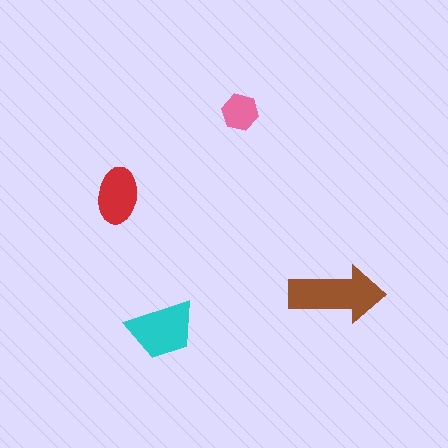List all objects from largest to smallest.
The brown arrow, the cyan trapezoid, the red ellipse, the pink hexagon.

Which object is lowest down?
The cyan trapezoid is bottommost.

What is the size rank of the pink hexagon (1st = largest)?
4th.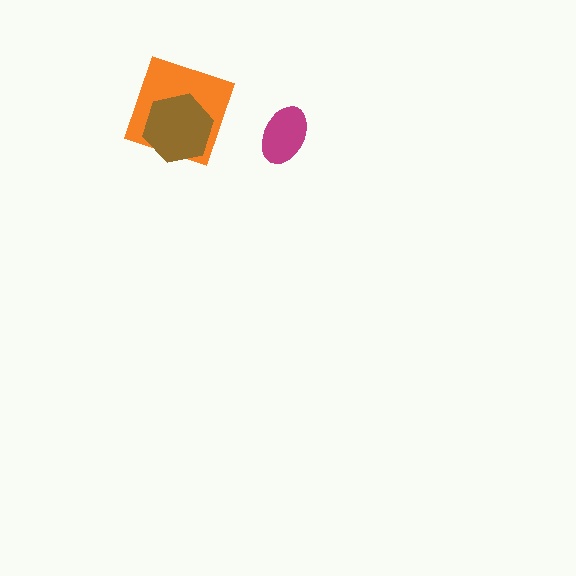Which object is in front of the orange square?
The brown hexagon is in front of the orange square.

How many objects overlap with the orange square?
1 object overlaps with the orange square.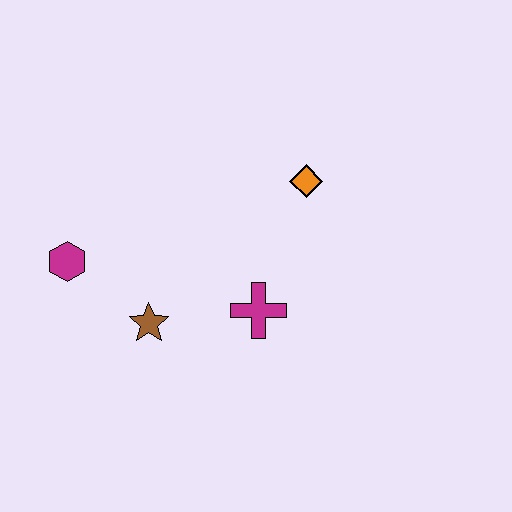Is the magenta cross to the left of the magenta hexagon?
No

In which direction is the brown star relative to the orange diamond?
The brown star is to the left of the orange diamond.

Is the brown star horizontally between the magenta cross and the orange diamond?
No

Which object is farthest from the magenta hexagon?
The orange diamond is farthest from the magenta hexagon.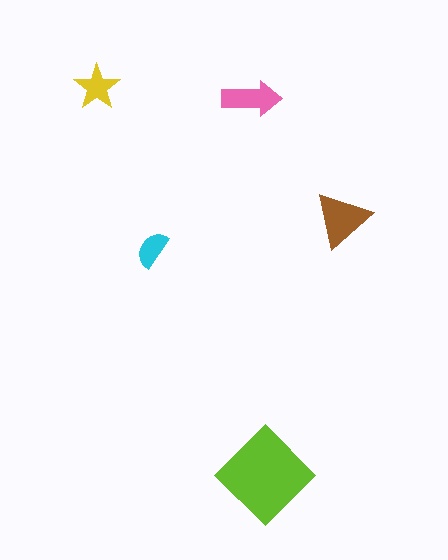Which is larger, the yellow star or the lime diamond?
The lime diamond.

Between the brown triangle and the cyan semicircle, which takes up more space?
The brown triangle.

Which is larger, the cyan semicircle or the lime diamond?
The lime diamond.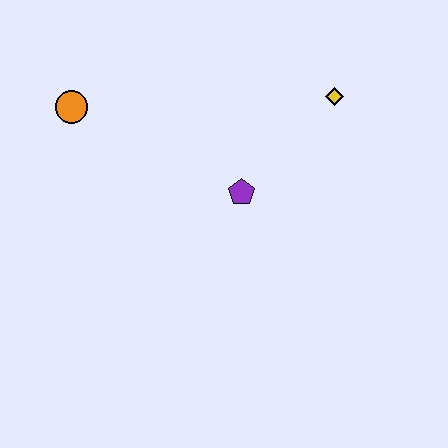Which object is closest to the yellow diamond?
The purple pentagon is closest to the yellow diamond.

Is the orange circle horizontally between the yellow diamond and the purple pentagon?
No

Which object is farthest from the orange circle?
The yellow diamond is farthest from the orange circle.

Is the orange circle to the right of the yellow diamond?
No